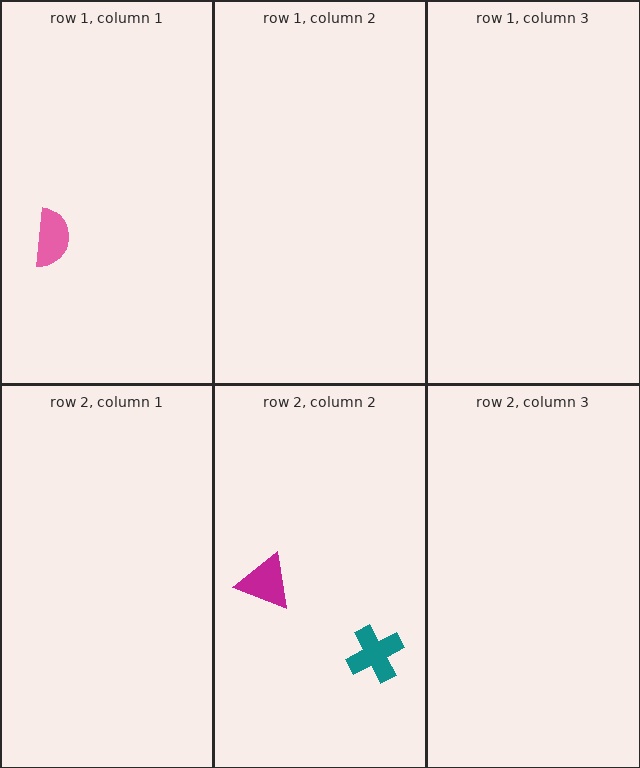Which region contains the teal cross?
The row 2, column 2 region.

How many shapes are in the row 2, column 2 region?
2.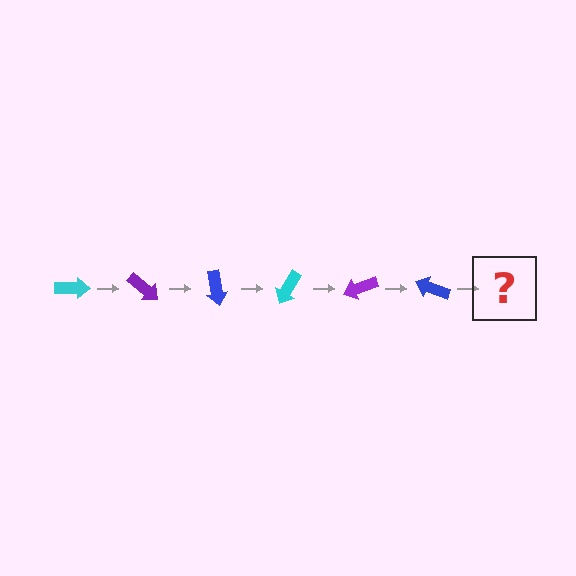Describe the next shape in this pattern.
It should be a cyan arrow, rotated 240 degrees from the start.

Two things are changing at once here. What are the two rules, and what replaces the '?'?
The two rules are that it rotates 40 degrees each step and the color cycles through cyan, purple, and blue. The '?' should be a cyan arrow, rotated 240 degrees from the start.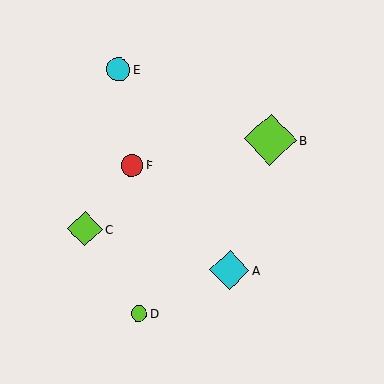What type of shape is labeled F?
Shape F is a red circle.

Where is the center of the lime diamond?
The center of the lime diamond is at (85, 229).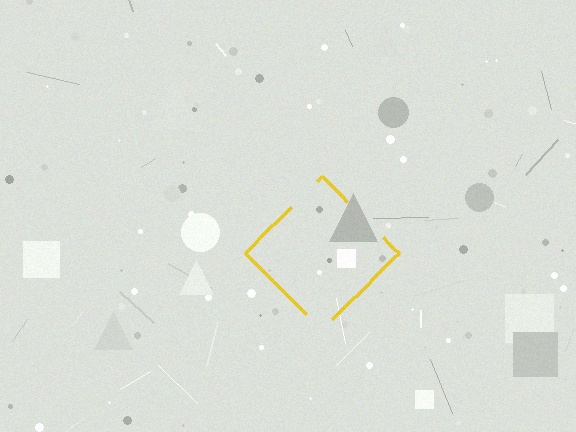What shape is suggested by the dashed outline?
The dashed outline suggests a diamond.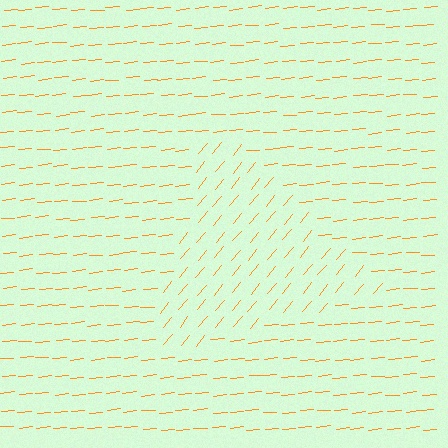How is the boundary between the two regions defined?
The boundary is defined purely by a change in line orientation (approximately 45 degrees difference). All lines are the same color and thickness.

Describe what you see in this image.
The image is filled with small orange line segments. A triangle region in the image has lines oriented differently from the surrounding lines, creating a visible texture boundary.